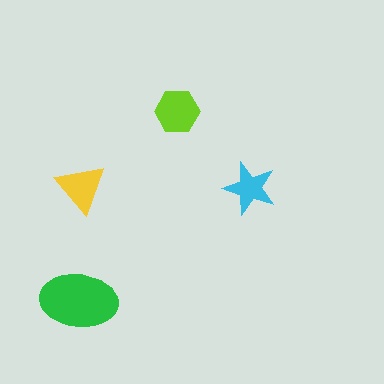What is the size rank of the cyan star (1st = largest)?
4th.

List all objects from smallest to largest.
The cyan star, the yellow triangle, the lime hexagon, the green ellipse.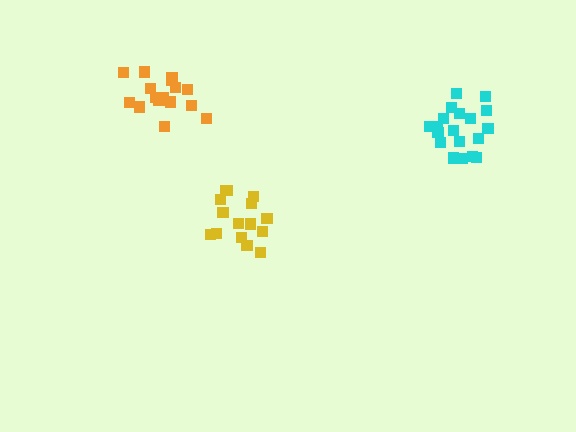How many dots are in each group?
Group 1: 16 dots, Group 2: 19 dots, Group 3: 16 dots (51 total).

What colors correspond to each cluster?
The clusters are colored: yellow, cyan, orange.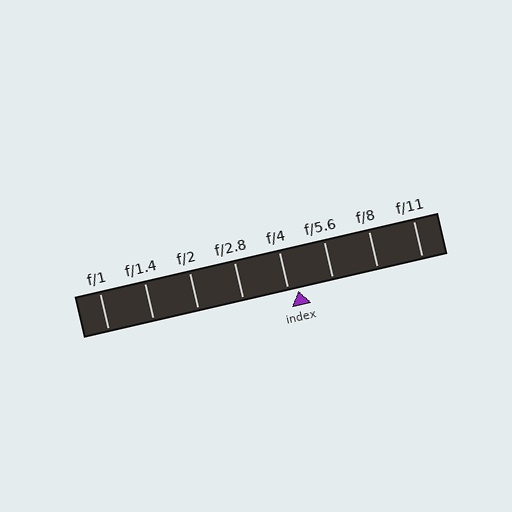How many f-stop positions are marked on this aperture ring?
There are 8 f-stop positions marked.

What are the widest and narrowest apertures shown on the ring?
The widest aperture shown is f/1 and the narrowest is f/11.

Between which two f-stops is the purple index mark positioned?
The index mark is between f/4 and f/5.6.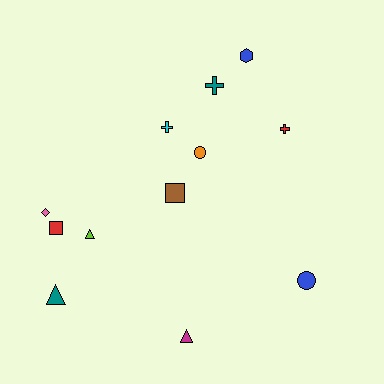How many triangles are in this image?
There are 3 triangles.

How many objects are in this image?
There are 12 objects.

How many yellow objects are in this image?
There are no yellow objects.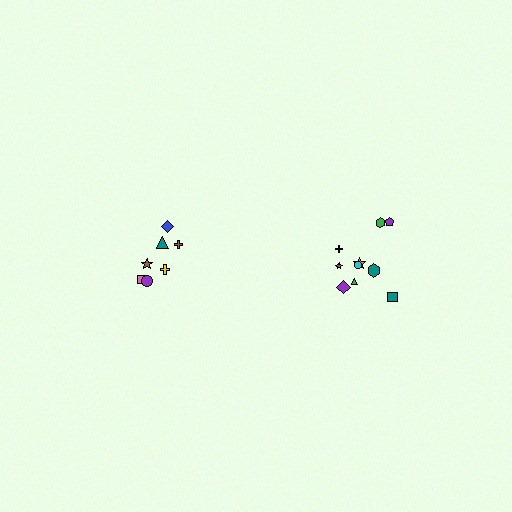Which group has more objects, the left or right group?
The right group.